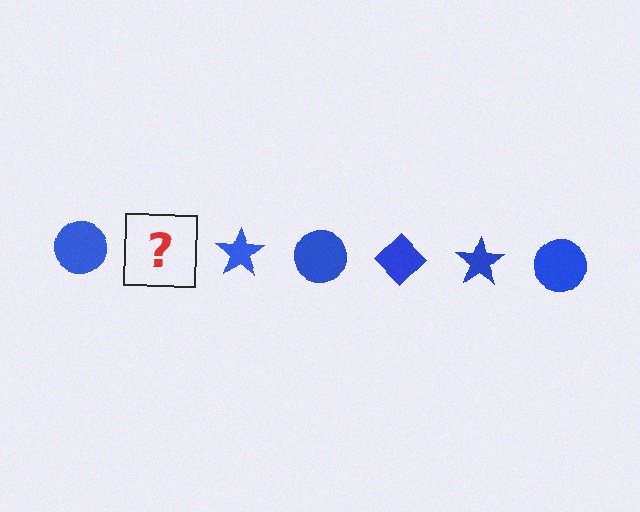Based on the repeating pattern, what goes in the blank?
The blank should be a blue diamond.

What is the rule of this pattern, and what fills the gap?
The rule is that the pattern cycles through circle, diamond, star shapes in blue. The gap should be filled with a blue diamond.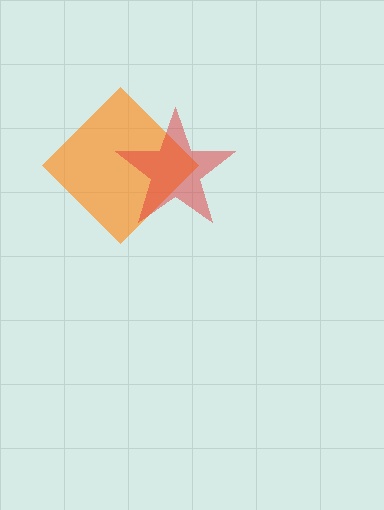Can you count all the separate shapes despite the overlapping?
Yes, there are 2 separate shapes.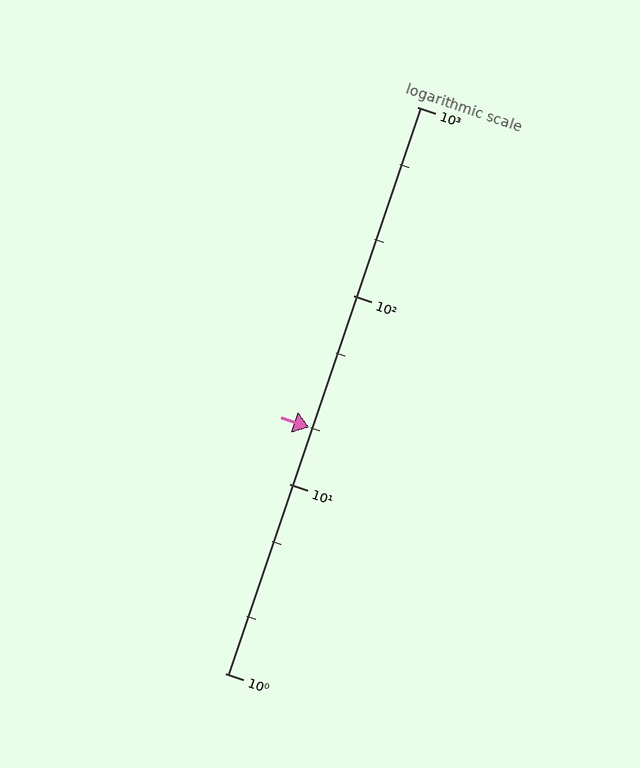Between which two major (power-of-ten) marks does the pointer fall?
The pointer is between 10 and 100.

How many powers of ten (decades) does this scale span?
The scale spans 3 decades, from 1 to 1000.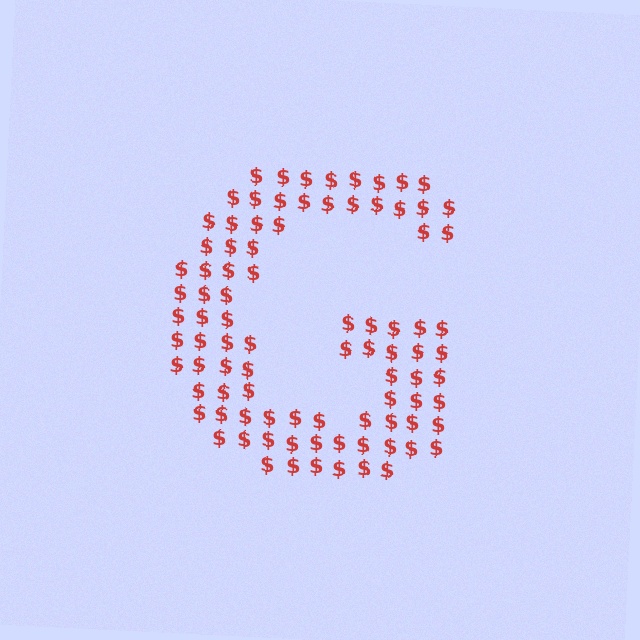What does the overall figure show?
The overall figure shows the letter G.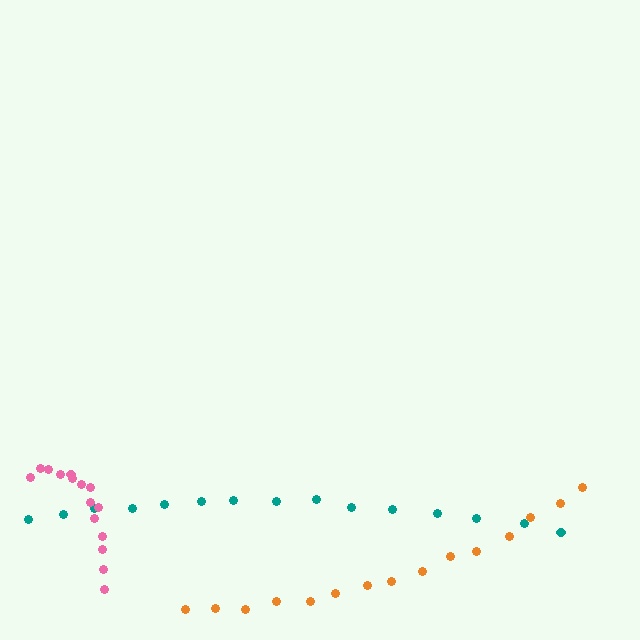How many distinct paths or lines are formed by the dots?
There are 3 distinct paths.